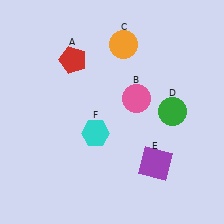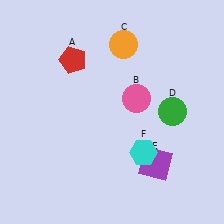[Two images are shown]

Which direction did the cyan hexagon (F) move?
The cyan hexagon (F) moved right.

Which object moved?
The cyan hexagon (F) moved right.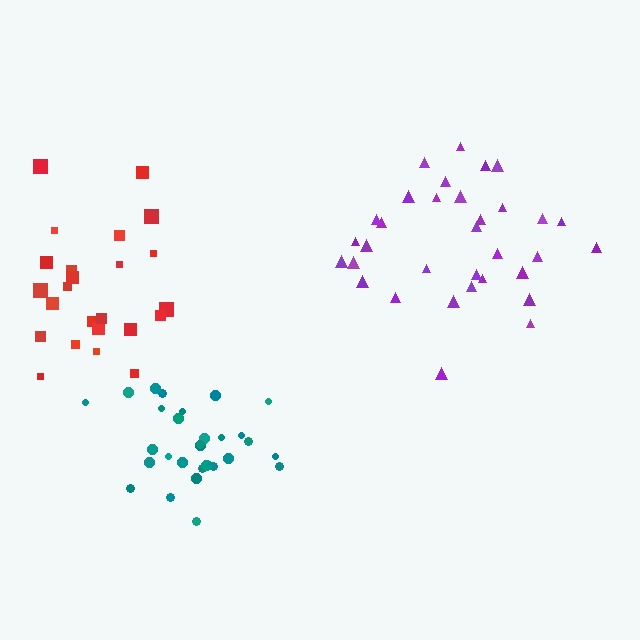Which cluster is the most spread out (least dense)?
Red.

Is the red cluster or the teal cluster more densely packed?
Teal.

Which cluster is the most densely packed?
Teal.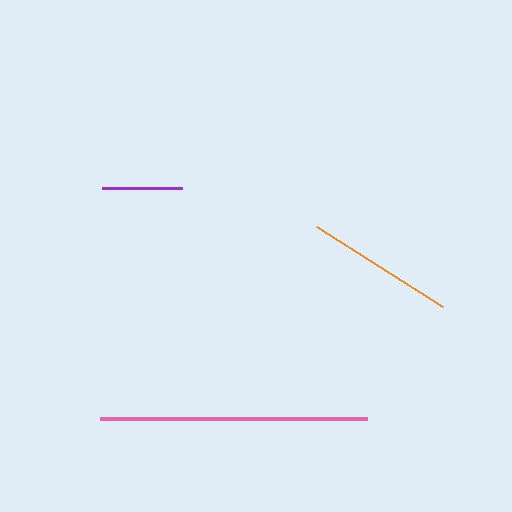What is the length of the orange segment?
The orange segment is approximately 148 pixels long.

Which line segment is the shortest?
The purple line is the shortest at approximately 80 pixels.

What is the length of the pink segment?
The pink segment is approximately 267 pixels long.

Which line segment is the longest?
The pink line is the longest at approximately 267 pixels.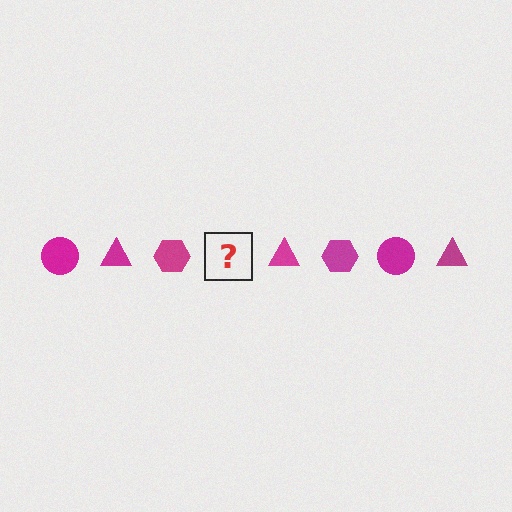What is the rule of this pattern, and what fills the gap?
The rule is that the pattern cycles through circle, triangle, hexagon shapes in magenta. The gap should be filled with a magenta circle.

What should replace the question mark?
The question mark should be replaced with a magenta circle.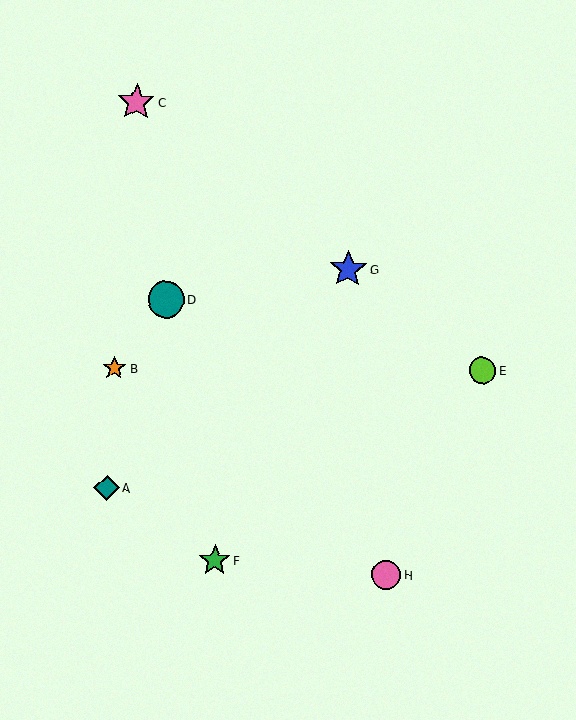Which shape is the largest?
The pink star (labeled C) is the largest.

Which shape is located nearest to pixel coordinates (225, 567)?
The green star (labeled F) at (215, 560) is nearest to that location.